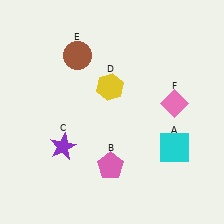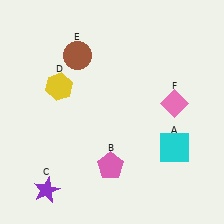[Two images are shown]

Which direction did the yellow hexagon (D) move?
The yellow hexagon (D) moved left.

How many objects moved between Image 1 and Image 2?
2 objects moved between the two images.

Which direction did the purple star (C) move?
The purple star (C) moved down.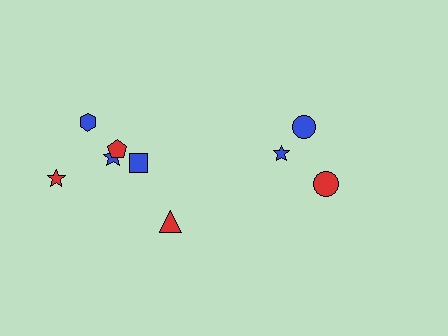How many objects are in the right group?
There are 3 objects.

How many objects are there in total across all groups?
There are 9 objects.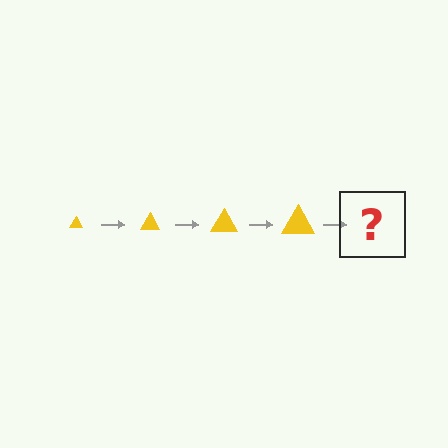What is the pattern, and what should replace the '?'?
The pattern is that the triangle gets progressively larger each step. The '?' should be a yellow triangle, larger than the previous one.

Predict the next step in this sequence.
The next step is a yellow triangle, larger than the previous one.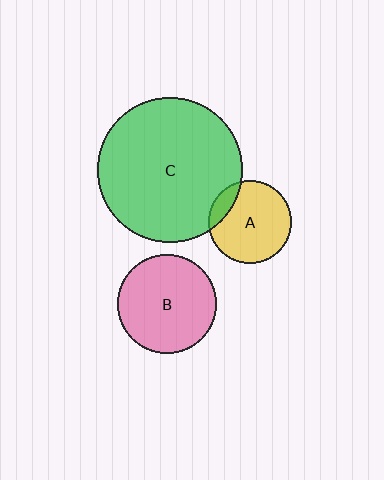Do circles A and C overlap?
Yes.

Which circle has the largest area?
Circle C (green).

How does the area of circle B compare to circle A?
Approximately 1.4 times.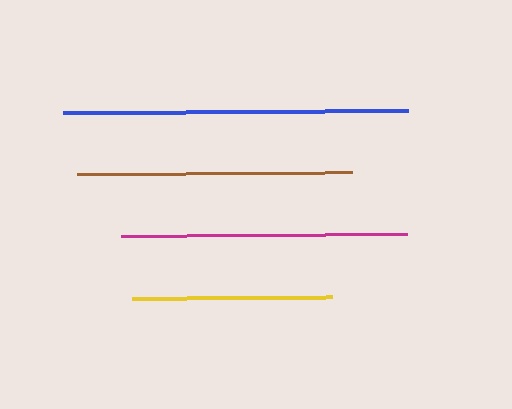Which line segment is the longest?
The blue line is the longest at approximately 346 pixels.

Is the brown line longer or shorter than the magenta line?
The magenta line is longer than the brown line.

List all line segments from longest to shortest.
From longest to shortest: blue, magenta, brown, yellow.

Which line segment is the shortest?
The yellow line is the shortest at approximately 200 pixels.